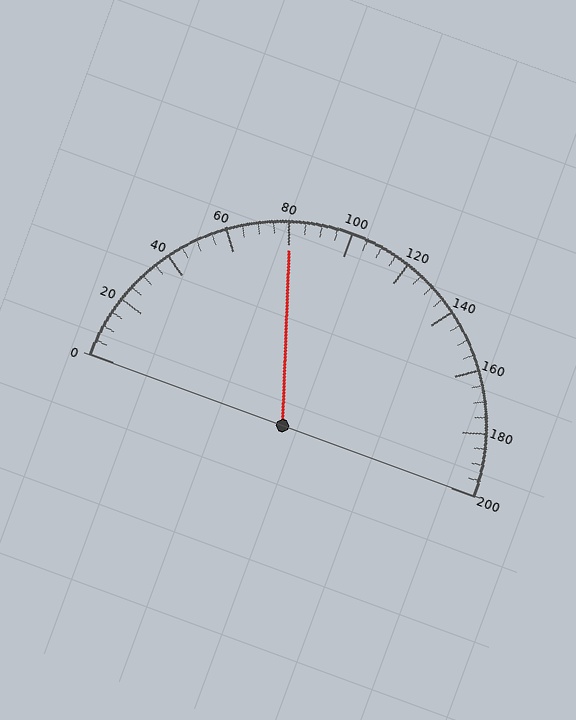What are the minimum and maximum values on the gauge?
The gauge ranges from 0 to 200.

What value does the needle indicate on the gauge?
The needle indicates approximately 80.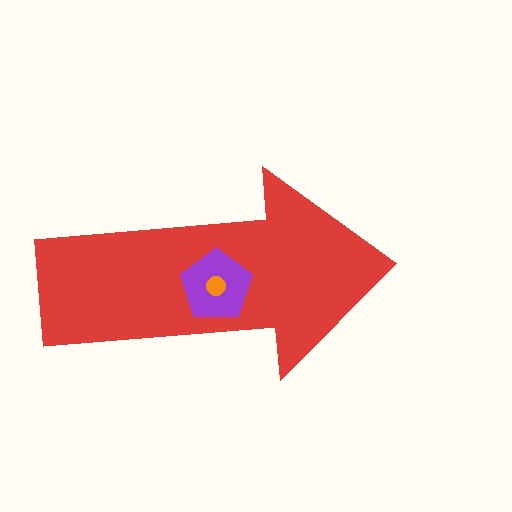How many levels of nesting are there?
3.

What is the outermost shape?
The red arrow.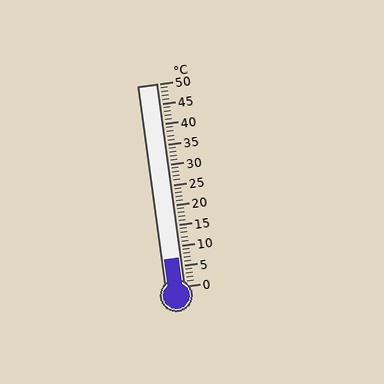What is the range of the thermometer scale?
The thermometer scale ranges from 0°C to 50°C.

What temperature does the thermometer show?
The thermometer shows approximately 7°C.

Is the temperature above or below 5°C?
The temperature is above 5°C.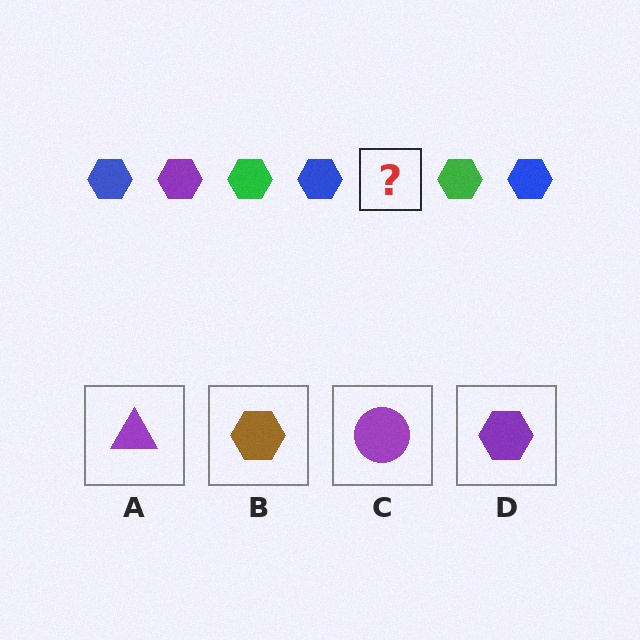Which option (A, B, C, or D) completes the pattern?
D.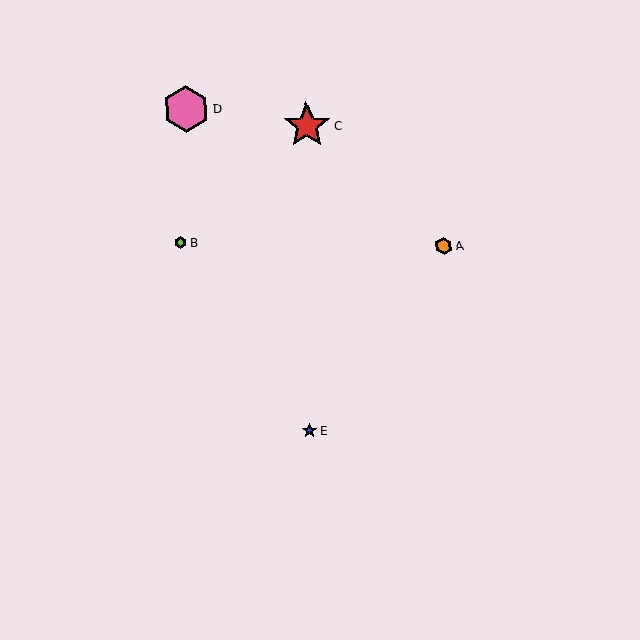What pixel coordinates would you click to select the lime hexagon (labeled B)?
Click at (181, 243) to select the lime hexagon B.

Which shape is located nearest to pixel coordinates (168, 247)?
The lime hexagon (labeled B) at (181, 243) is nearest to that location.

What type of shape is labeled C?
Shape C is a red star.